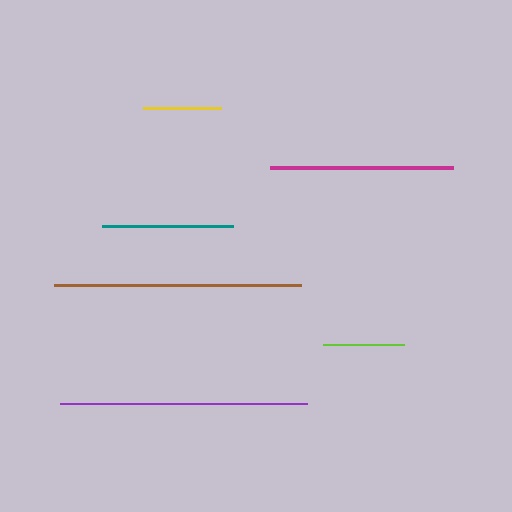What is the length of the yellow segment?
The yellow segment is approximately 79 pixels long.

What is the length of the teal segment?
The teal segment is approximately 131 pixels long.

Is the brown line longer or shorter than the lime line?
The brown line is longer than the lime line.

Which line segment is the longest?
The brown line is the longest at approximately 247 pixels.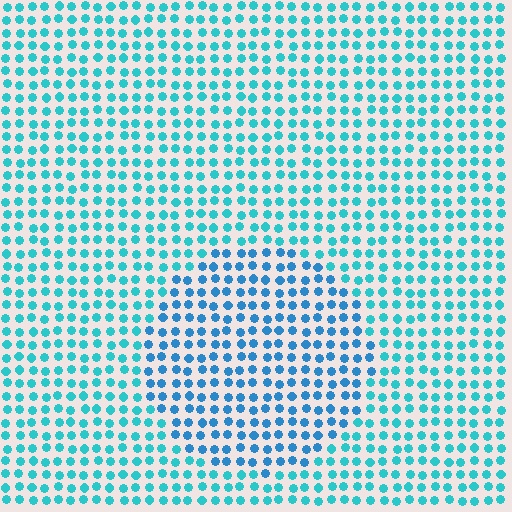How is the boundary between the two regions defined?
The boundary is defined purely by a slight shift in hue (about 24 degrees). Spacing, size, and orientation are identical on both sides.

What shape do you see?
I see a circle.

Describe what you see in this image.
The image is filled with small cyan elements in a uniform arrangement. A circle-shaped region is visible where the elements are tinted to a slightly different hue, forming a subtle color boundary.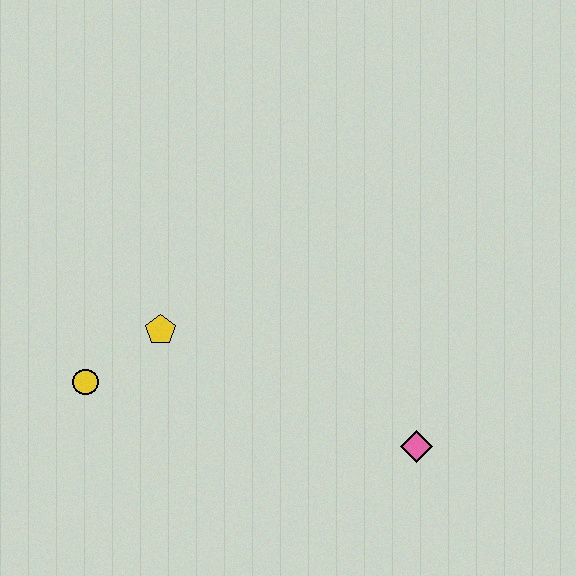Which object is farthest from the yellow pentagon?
The pink diamond is farthest from the yellow pentagon.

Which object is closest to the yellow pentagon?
The yellow circle is closest to the yellow pentagon.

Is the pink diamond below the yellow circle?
Yes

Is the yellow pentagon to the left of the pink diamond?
Yes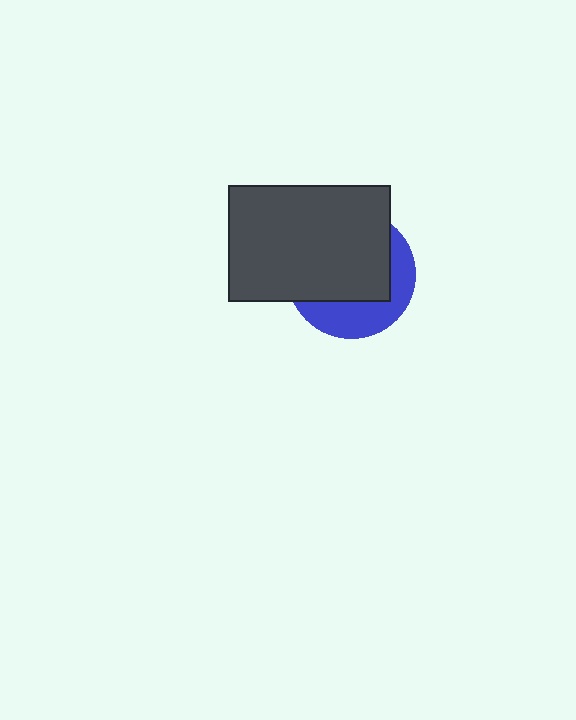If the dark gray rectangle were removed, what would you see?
You would see the complete blue circle.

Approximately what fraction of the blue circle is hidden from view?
Roughly 65% of the blue circle is hidden behind the dark gray rectangle.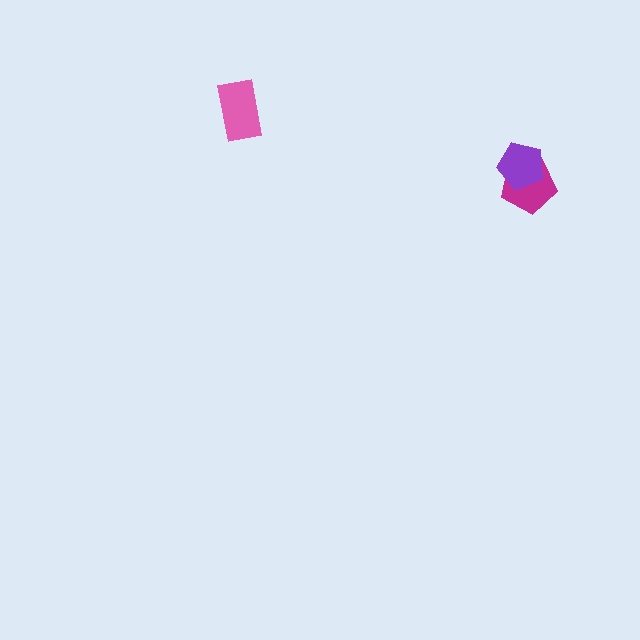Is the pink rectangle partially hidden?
No, no other shape covers it.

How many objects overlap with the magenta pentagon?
1 object overlaps with the magenta pentagon.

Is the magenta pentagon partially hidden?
Yes, it is partially covered by another shape.